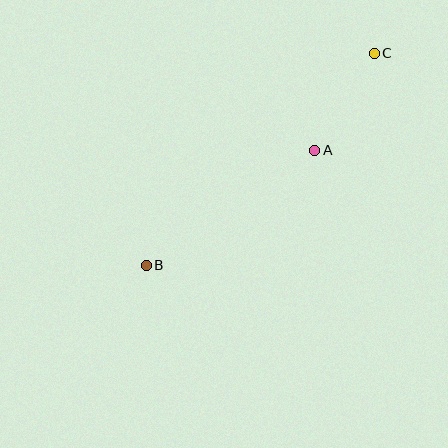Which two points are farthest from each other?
Points B and C are farthest from each other.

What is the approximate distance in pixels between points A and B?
The distance between A and B is approximately 204 pixels.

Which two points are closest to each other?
Points A and C are closest to each other.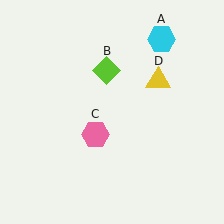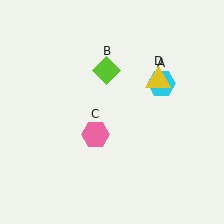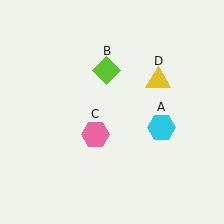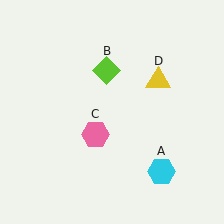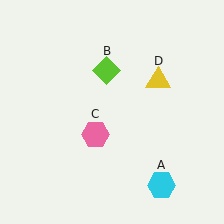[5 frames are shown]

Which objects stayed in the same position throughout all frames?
Lime diamond (object B) and pink hexagon (object C) and yellow triangle (object D) remained stationary.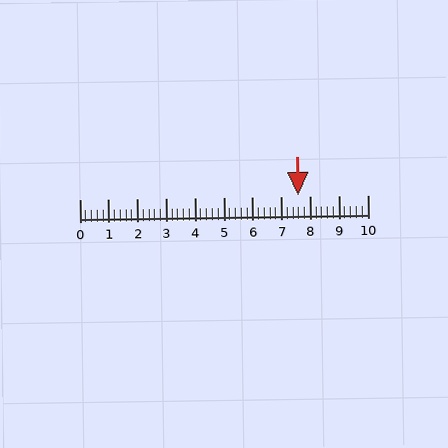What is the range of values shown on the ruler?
The ruler shows values from 0 to 10.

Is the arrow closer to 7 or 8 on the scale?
The arrow is closer to 8.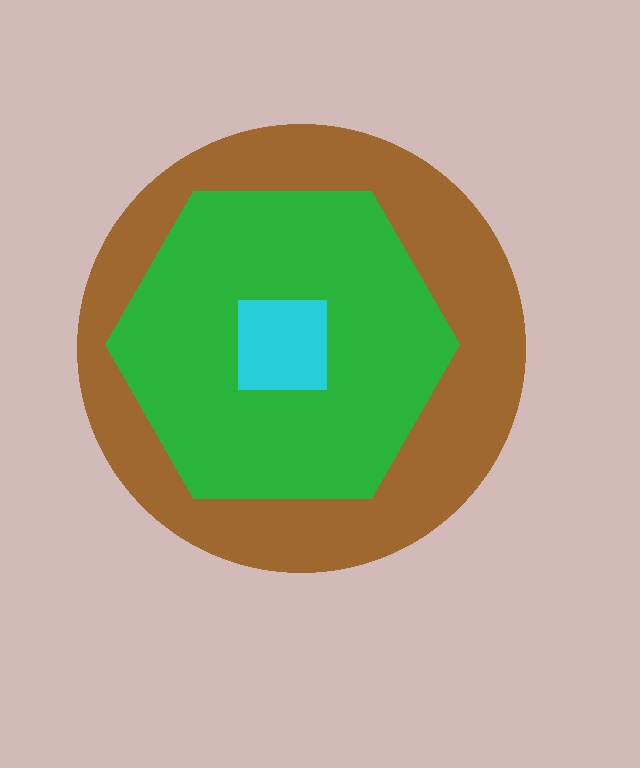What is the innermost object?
The cyan square.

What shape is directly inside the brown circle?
The green hexagon.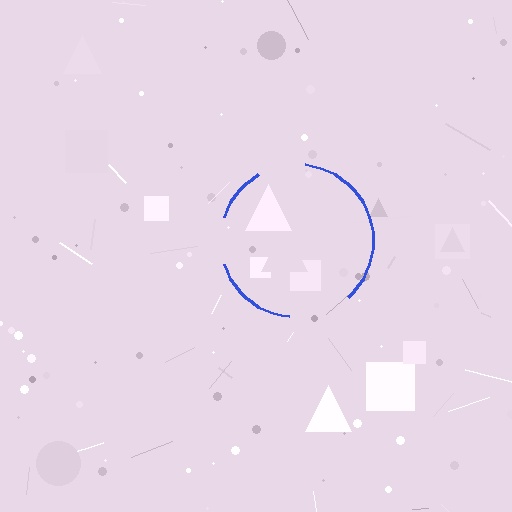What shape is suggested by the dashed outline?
The dashed outline suggests a circle.